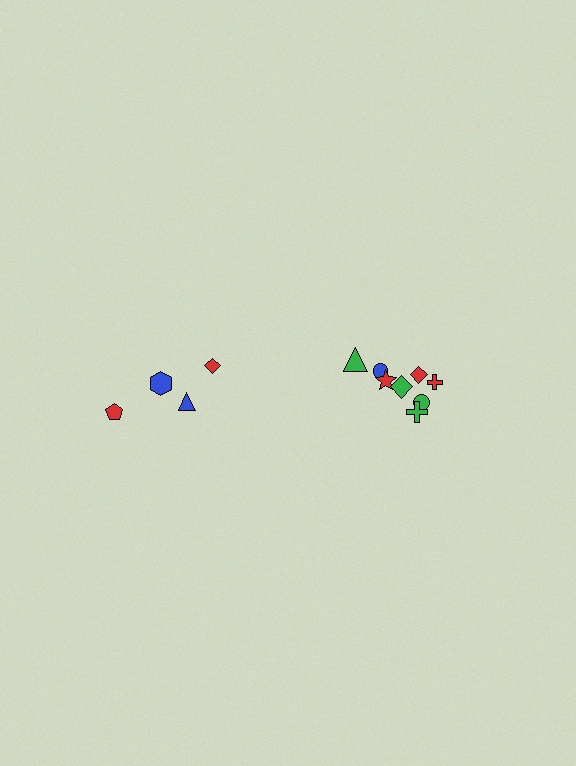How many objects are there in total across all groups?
There are 12 objects.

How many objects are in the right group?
There are 8 objects.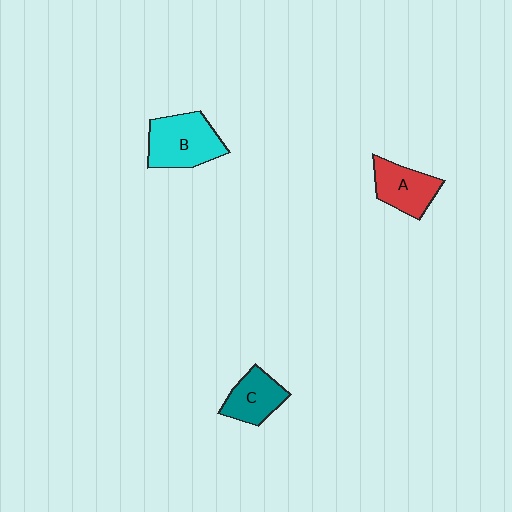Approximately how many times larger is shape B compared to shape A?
Approximately 1.3 times.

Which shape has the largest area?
Shape B (cyan).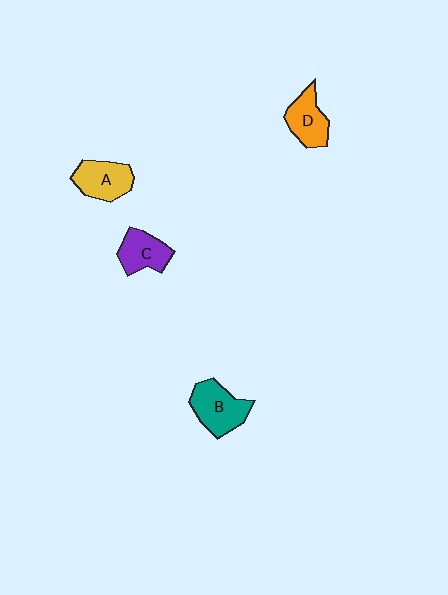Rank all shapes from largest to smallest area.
From largest to smallest: B (teal), A (yellow), D (orange), C (purple).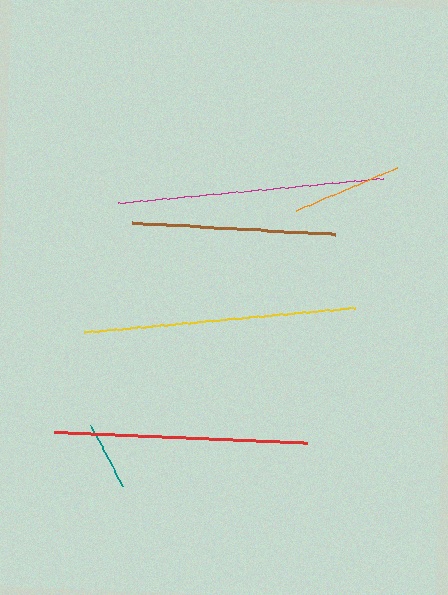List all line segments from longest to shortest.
From longest to shortest: yellow, magenta, red, brown, orange, teal.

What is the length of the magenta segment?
The magenta segment is approximately 267 pixels long.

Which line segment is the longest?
The yellow line is the longest at approximately 271 pixels.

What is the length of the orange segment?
The orange segment is approximately 110 pixels long.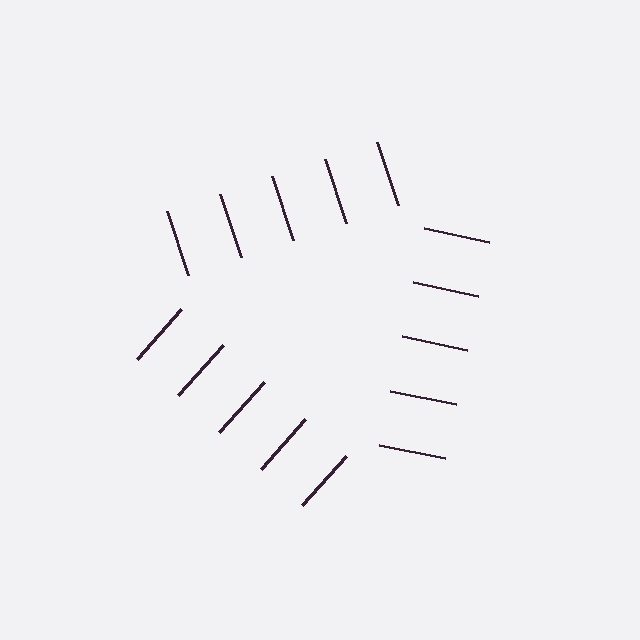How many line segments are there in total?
15 — 5 along each of the 3 edges.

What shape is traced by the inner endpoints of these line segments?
An illusory triangle — the line segments terminate on its edges but no continuous stroke is drawn.